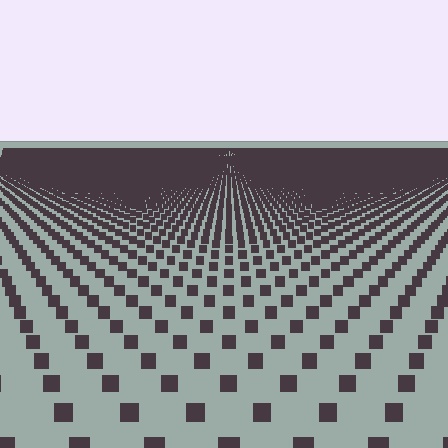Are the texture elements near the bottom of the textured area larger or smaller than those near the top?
Larger. Near the bottom, elements are closer to the viewer and appear at a bigger on-screen size.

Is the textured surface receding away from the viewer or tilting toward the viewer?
The surface is receding away from the viewer. Texture elements get smaller and denser toward the top.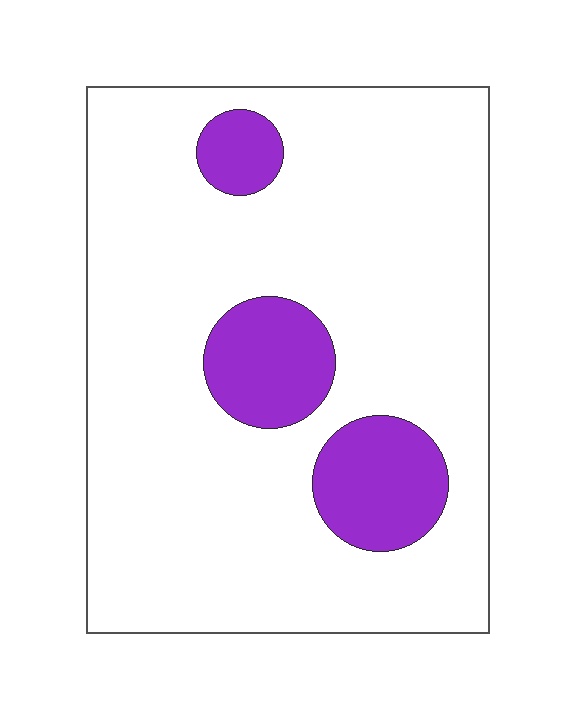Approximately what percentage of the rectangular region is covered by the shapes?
Approximately 15%.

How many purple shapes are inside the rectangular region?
3.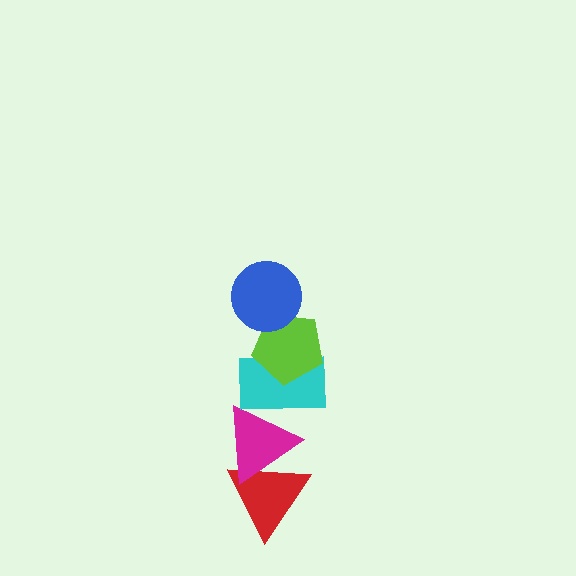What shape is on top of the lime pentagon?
The blue circle is on top of the lime pentagon.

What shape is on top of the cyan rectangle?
The lime pentagon is on top of the cyan rectangle.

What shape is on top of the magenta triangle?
The cyan rectangle is on top of the magenta triangle.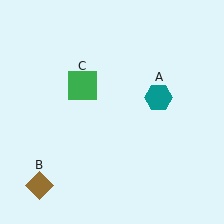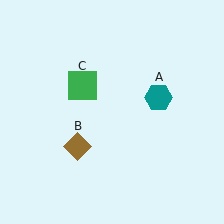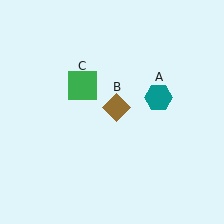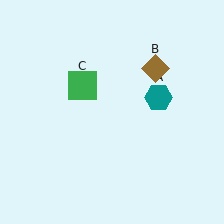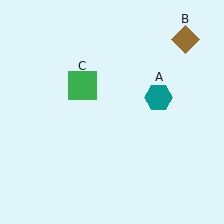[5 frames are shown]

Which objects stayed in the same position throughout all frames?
Teal hexagon (object A) and green square (object C) remained stationary.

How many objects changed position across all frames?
1 object changed position: brown diamond (object B).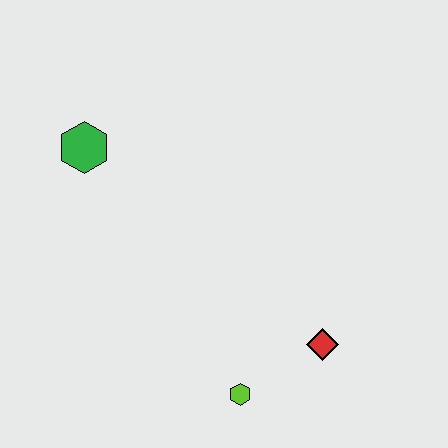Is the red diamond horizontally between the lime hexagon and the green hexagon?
No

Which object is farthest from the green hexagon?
The red diamond is farthest from the green hexagon.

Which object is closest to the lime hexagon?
The red diamond is closest to the lime hexagon.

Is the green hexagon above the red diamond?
Yes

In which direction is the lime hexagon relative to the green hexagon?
The lime hexagon is below the green hexagon.